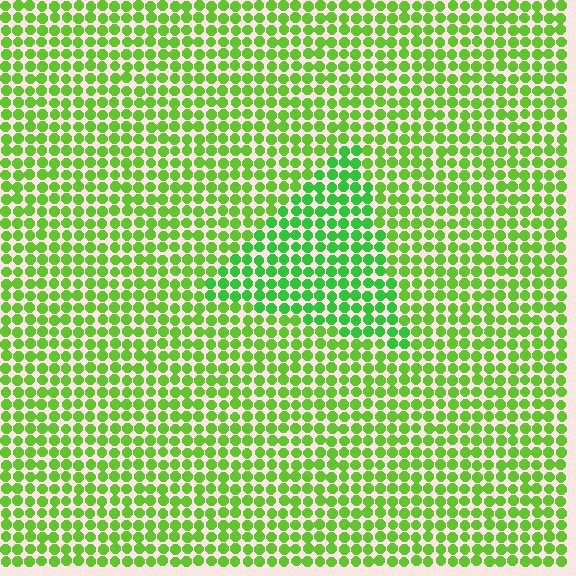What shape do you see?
I see a triangle.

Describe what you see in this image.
The image is filled with small lime elements in a uniform arrangement. A triangle-shaped region is visible where the elements are tinted to a slightly different hue, forming a subtle color boundary.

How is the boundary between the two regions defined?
The boundary is defined purely by a slight shift in hue (about 25 degrees). Spacing, size, and orientation are identical on both sides.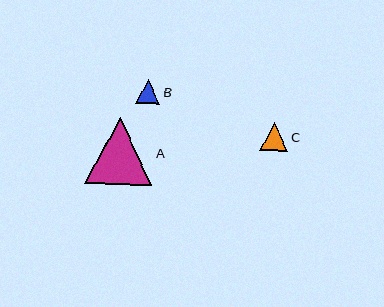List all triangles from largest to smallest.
From largest to smallest: A, C, B.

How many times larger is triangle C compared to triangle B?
Triangle C is approximately 1.2 times the size of triangle B.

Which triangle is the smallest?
Triangle B is the smallest with a size of approximately 24 pixels.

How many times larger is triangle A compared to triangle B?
Triangle A is approximately 2.7 times the size of triangle B.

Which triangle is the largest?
Triangle A is the largest with a size of approximately 67 pixels.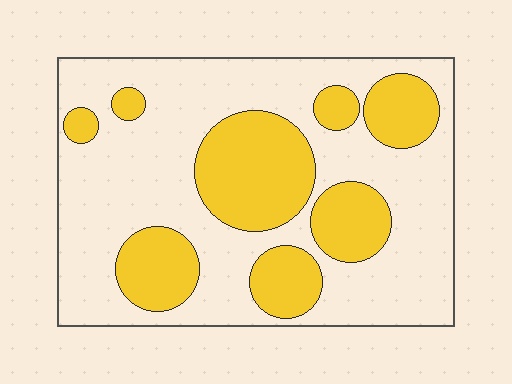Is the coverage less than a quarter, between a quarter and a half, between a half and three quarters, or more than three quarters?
Between a quarter and a half.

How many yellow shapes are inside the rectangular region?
8.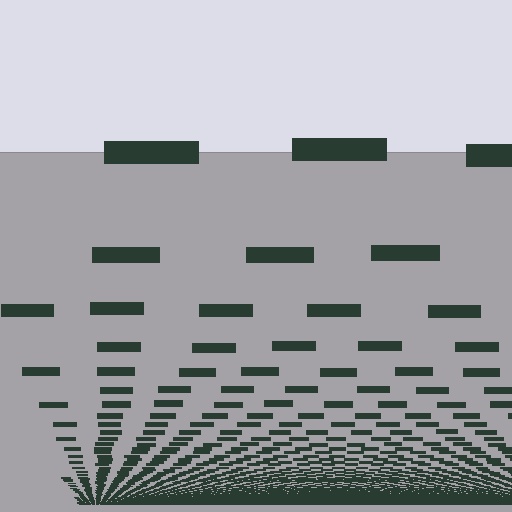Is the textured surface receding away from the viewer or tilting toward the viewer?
The surface appears to tilt toward the viewer. Texture elements get larger and sparser toward the top.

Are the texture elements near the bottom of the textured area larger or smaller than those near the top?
Smaller. The gradient is inverted — elements near the bottom are smaller and denser.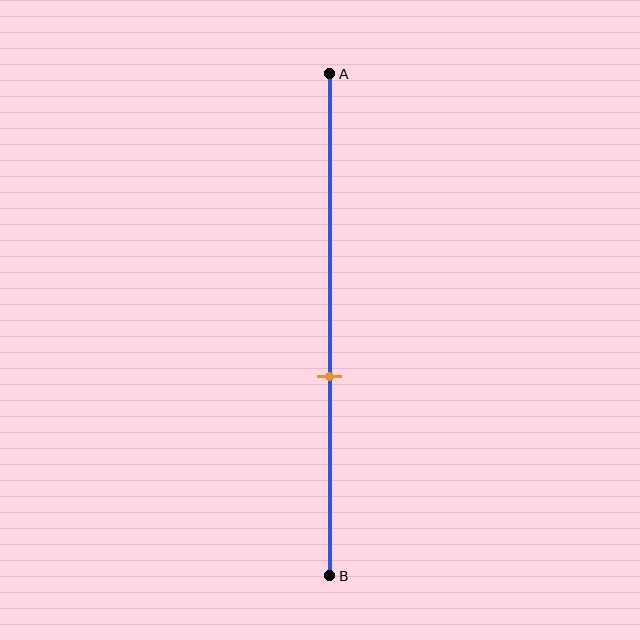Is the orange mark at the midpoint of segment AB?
No, the mark is at about 60% from A, not at the 50% midpoint.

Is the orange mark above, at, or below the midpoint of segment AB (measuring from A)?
The orange mark is below the midpoint of segment AB.